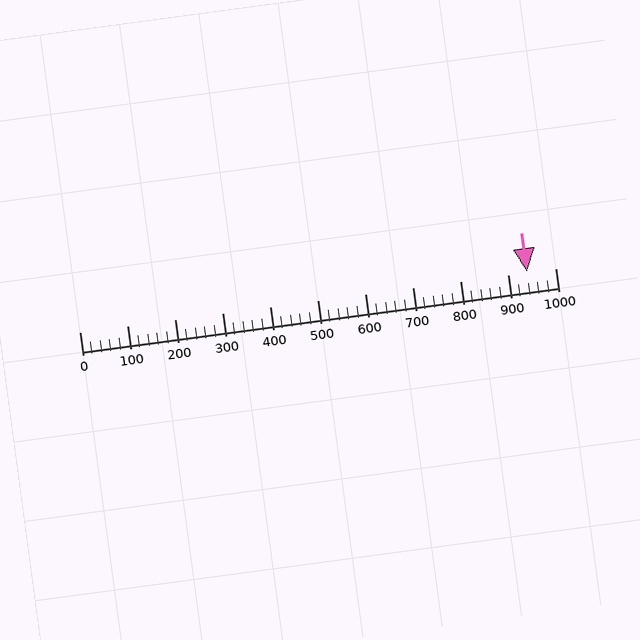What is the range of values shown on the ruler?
The ruler shows values from 0 to 1000.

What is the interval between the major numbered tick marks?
The major tick marks are spaced 100 units apart.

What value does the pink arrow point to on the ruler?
The pink arrow points to approximately 940.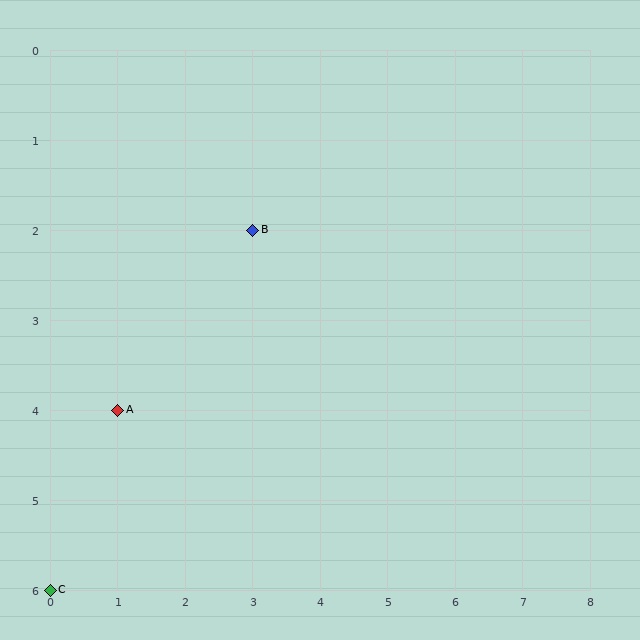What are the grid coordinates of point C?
Point C is at grid coordinates (0, 6).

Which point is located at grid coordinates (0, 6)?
Point C is at (0, 6).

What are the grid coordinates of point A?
Point A is at grid coordinates (1, 4).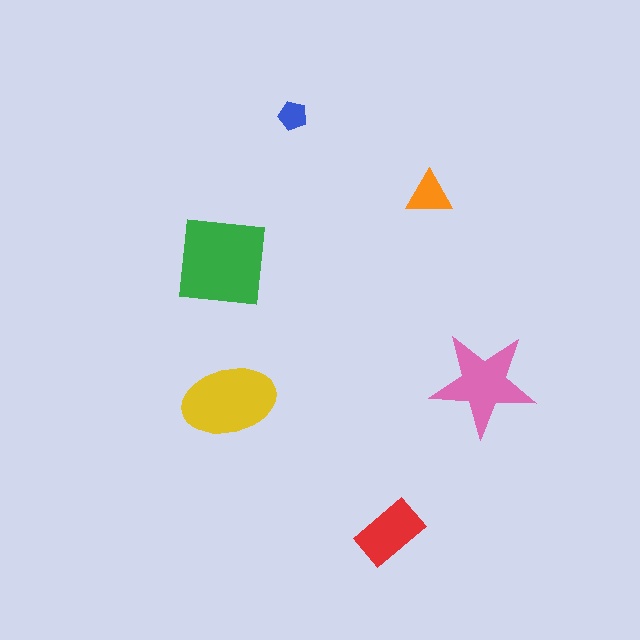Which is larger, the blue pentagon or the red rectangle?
The red rectangle.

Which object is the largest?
The green square.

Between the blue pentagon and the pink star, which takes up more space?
The pink star.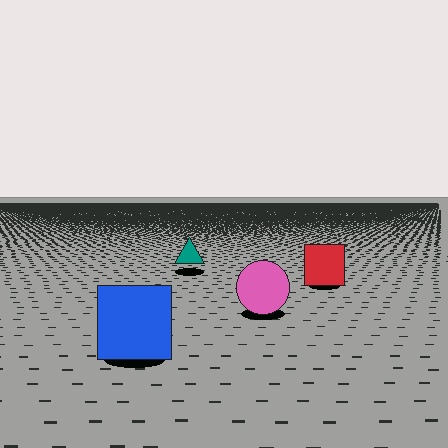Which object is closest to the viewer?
The blue square is closest. The texture marks near it are larger and more spread out.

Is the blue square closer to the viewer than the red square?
Yes. The blue square is closer — you can tell from the texture gradient: the ground texture is coarser near it.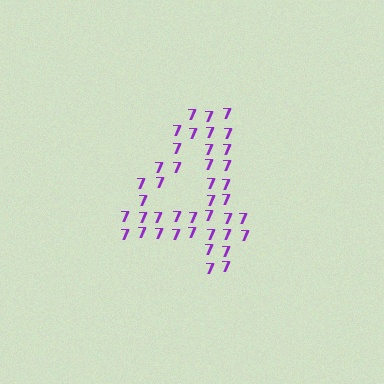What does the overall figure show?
The overall figure shows the digit 4.